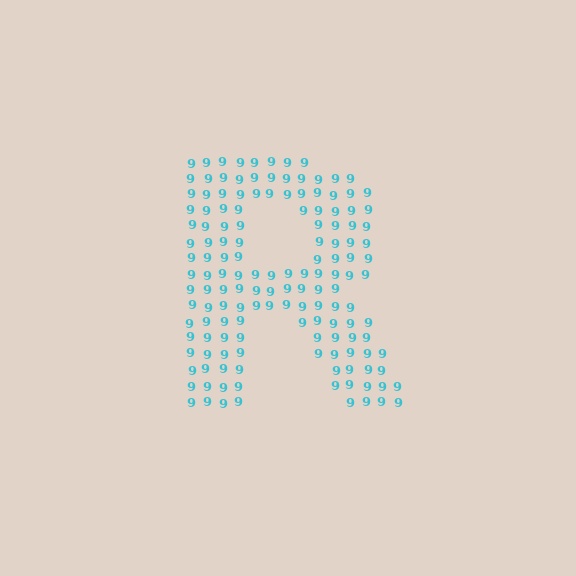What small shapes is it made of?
It is made of small digit 9's.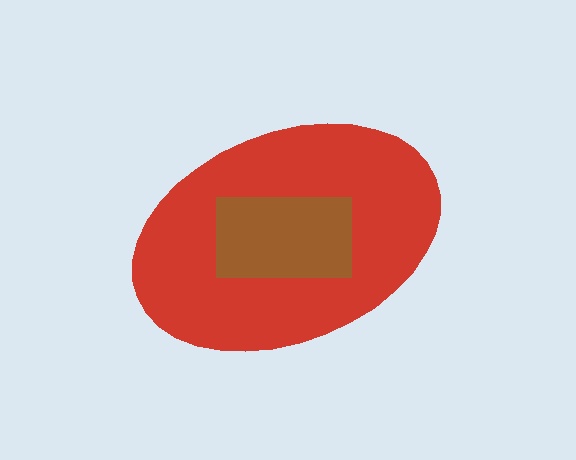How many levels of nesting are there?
2.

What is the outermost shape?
The red ellipse.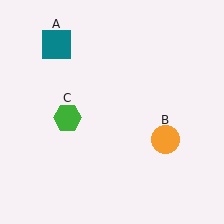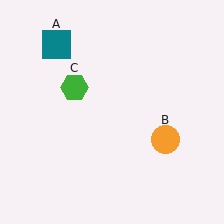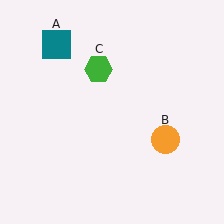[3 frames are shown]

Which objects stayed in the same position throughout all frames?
Teal square (object A) and orange circle (object B) remained stationary.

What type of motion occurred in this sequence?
The green hexagon (object C) rotated clockwise around the center of the scene.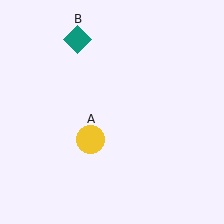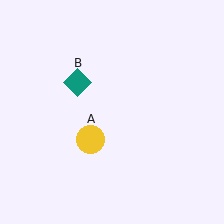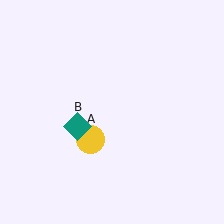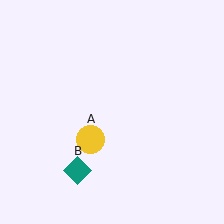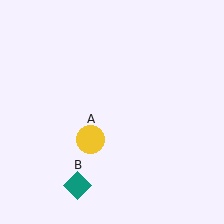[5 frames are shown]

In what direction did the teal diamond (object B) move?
The teal diamond (object B) moved down.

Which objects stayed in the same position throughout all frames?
Yellow circle (object A) remained stationary.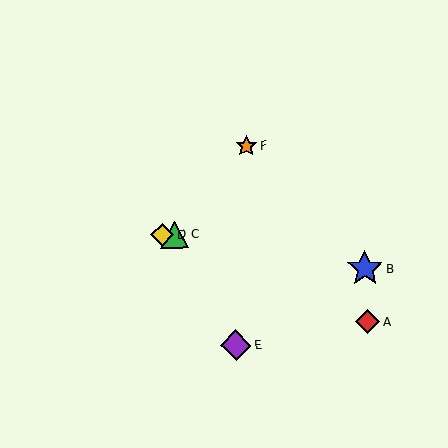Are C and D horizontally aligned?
Yes, both are at y≈235.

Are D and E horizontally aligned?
No, D is at y≈235 and E is at y≈345.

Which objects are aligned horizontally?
Objects C, D are aligned horizontally.